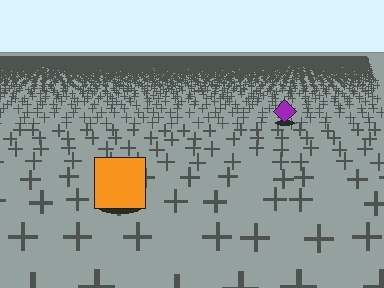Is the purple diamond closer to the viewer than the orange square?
No. The orange square is closer — you can tell from the texture gradient: the ground texture is coarser near it.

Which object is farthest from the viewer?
The purple diamond is farthest from the viewer. It appears smaller and the ground texture around it is denser.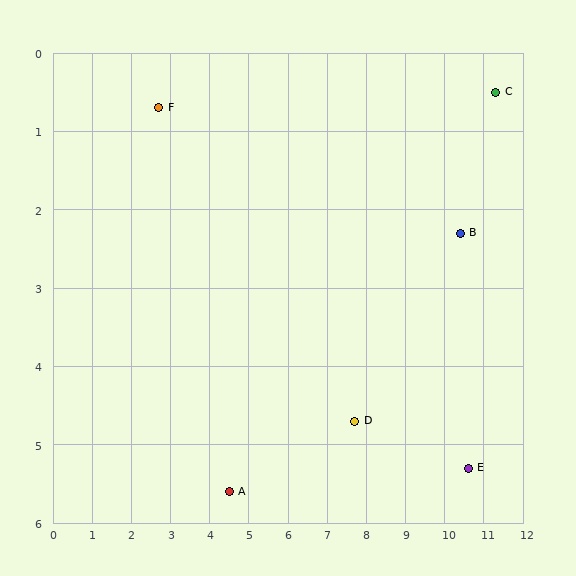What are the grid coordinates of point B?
Point B is at approximately (10.4, 2.3).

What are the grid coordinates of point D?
Point D is at approximately (7.7, 4.7).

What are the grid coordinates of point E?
Point E is at approximately (10.6, 5.3).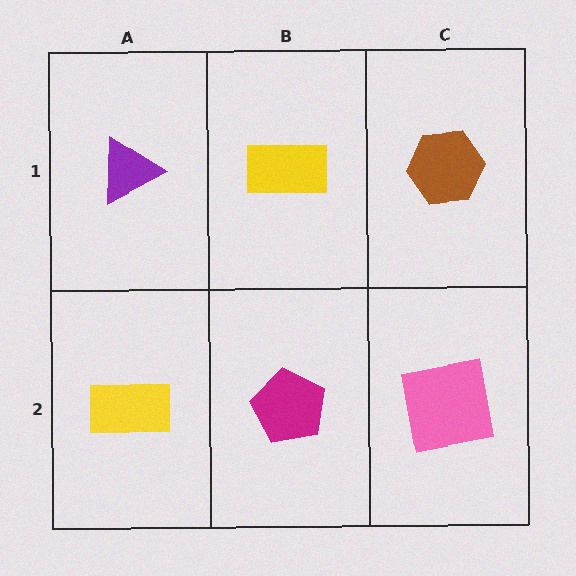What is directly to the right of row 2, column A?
A magenta pentagon.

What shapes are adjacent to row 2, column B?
A yellow rectangle (row 1, column B), a yellow rectangle (row 2, column A), a pink square (row 2, column C).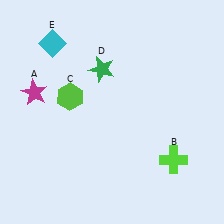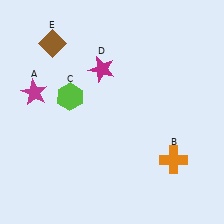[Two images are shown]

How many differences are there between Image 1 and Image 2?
There are 3 differences between the two images.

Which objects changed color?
B changed from lime to orange. D changed from green to magenta. E changed from cyan to brown.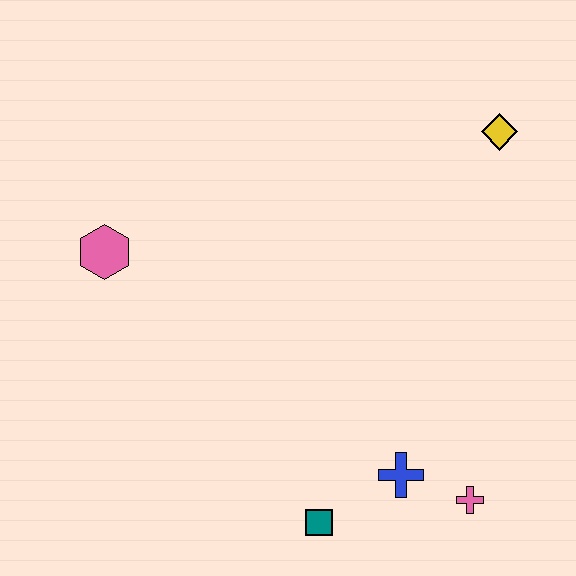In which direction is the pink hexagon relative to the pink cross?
The pink hexagon is to the left of the pink cross.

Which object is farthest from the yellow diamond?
The teal square is farthest from the yellow diamond.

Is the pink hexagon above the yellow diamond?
No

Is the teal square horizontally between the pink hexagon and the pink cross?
Yes